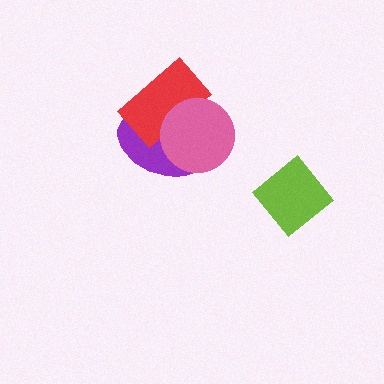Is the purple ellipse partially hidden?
Yes, it is partially covered by another shape.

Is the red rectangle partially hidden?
Yes, it is partially covered by another shape.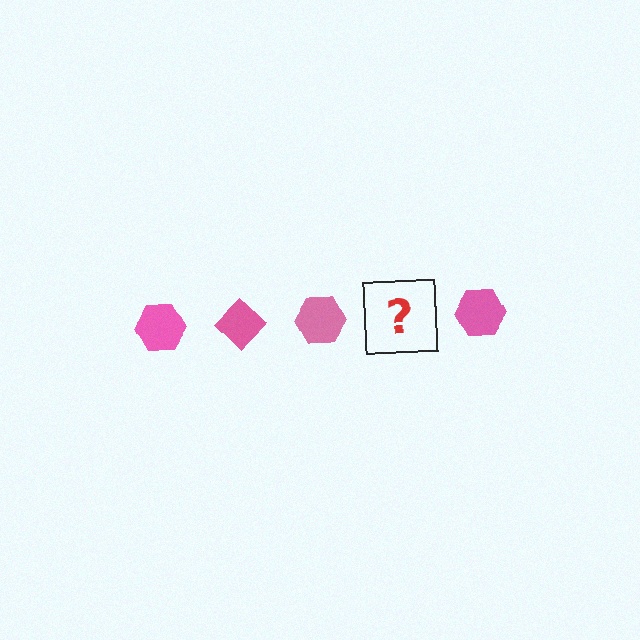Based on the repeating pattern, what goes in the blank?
The blank should be a pink diamond.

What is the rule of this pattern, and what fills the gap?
The rule is that the pattern cycles through hexagon, diamond shapes in pink. The gap should be filled with a pink diamond.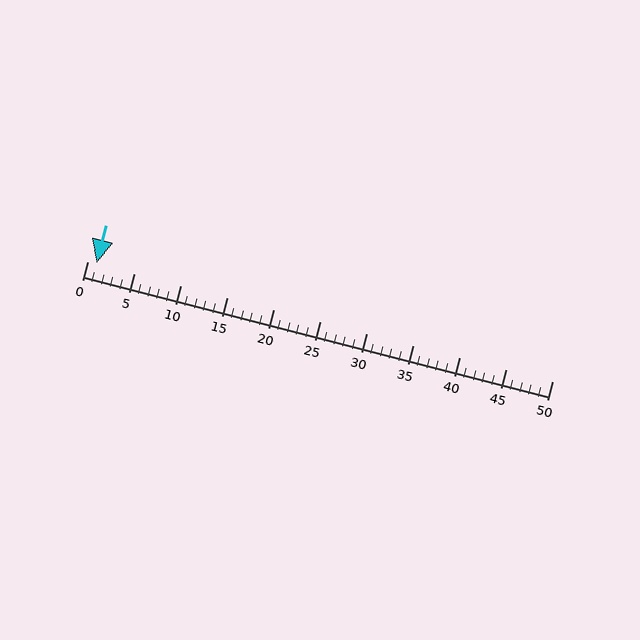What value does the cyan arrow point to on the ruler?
The cyan arrow points to approximately 1.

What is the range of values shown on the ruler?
The ruler shows values from 0 to 50.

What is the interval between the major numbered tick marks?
The major tick marks are spaced 5 units apart.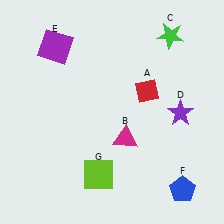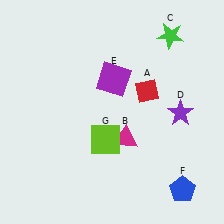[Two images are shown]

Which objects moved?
The objects that moved are: the purple square (E), the lime square (G).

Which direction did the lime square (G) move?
The lime square (G) moved up.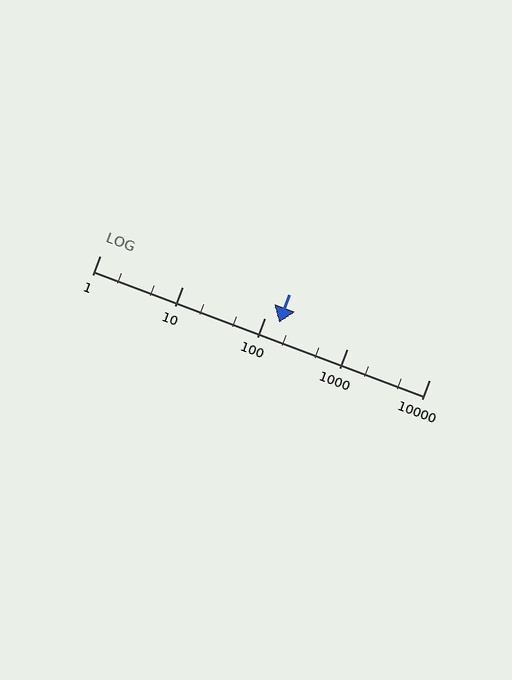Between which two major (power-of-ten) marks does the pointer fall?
The pointer is between 100 and 1000.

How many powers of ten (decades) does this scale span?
The scale spans 4 decades, from 1 to 10000.